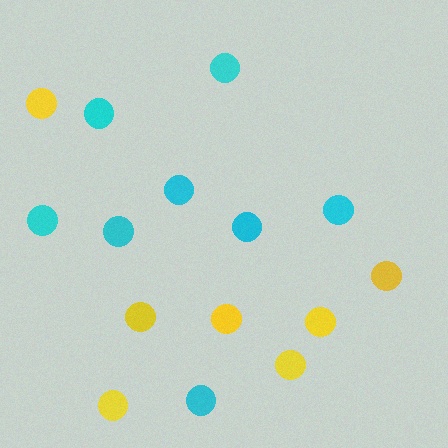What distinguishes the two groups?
There are 2 groups: one group of cyan circles (8) and one group of yellow circles (7).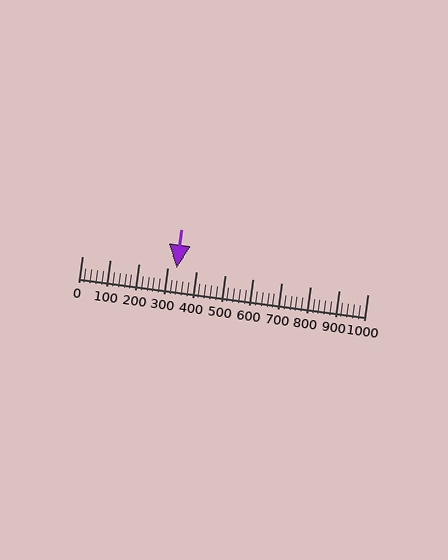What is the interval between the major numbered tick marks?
The major tick marks are spaced 100 units apart.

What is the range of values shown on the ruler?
The ruler shows values from 0 to 1000.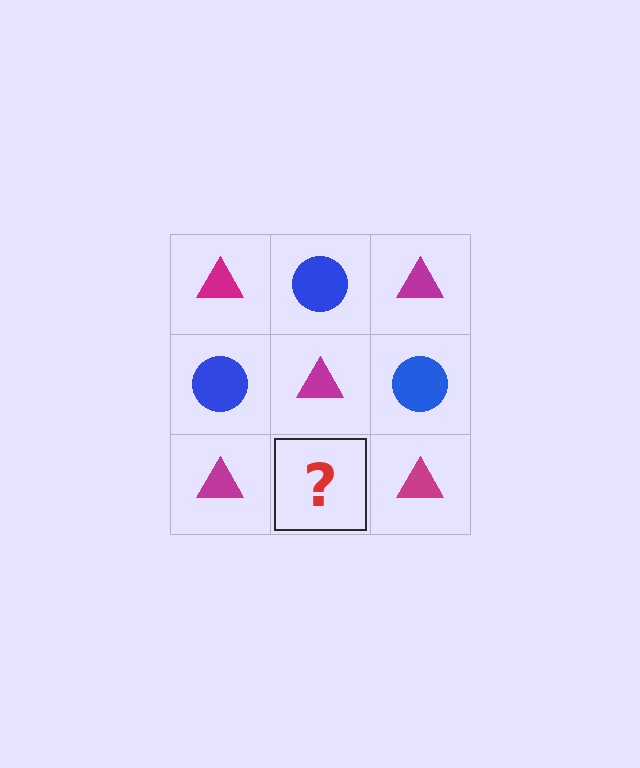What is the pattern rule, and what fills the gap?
The rule is that it alternates magenta triangle and blue circle in a checkerboard pattern. The gap should be filled with a blue circle.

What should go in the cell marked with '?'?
The missing cell should contain a blue circle.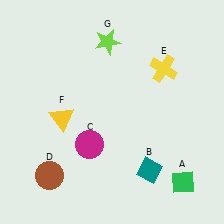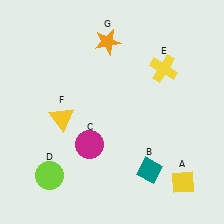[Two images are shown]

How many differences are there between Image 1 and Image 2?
There are 3 differences between the two images.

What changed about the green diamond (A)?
In Image 1, A is green. In Image 2, it changed to yellow.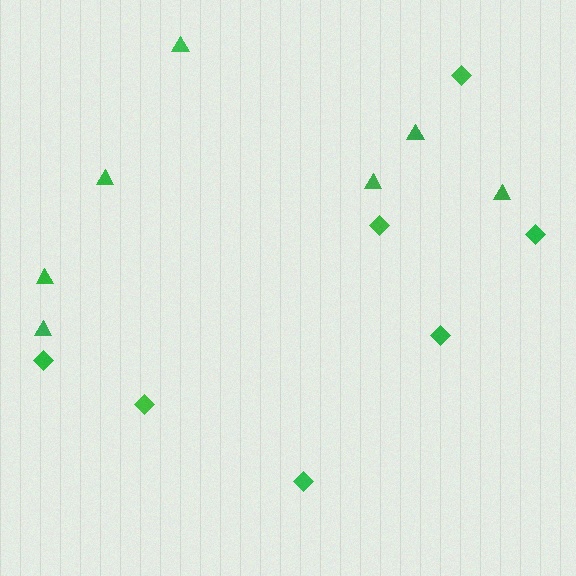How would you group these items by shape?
There are 2 groups: one group of triangles (7) and one group of diamonds (7).